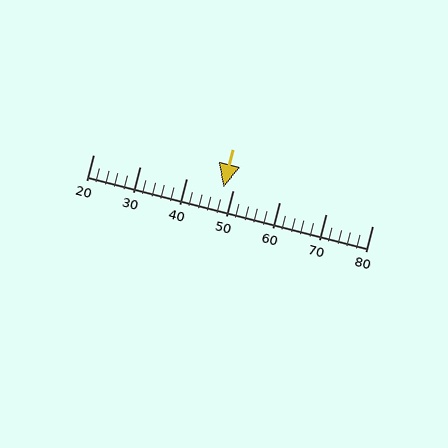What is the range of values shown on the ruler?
The ruler shows values from 20 to 80.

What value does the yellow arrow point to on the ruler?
The yellow arrow points to approximately 48.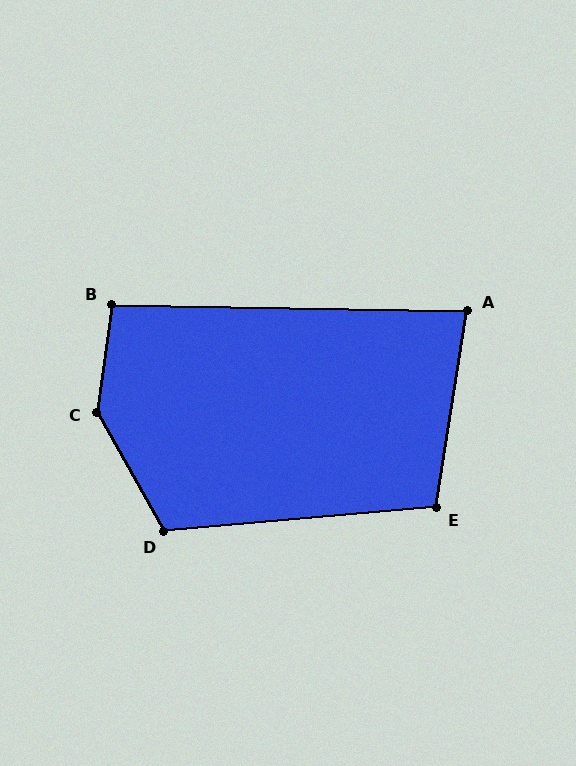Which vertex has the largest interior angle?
C, at approximately 143 degrees.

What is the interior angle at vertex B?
Approximately 97 degrees (obtuse).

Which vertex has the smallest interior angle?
A, at approximately 82 degrees.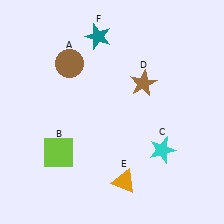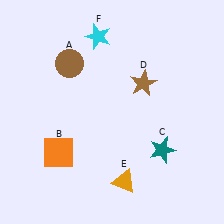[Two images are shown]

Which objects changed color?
B changed from lime to orange. C changed from cyan to teal. F changed from teal to cyan.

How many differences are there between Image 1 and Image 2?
There are 3 differences between the two images.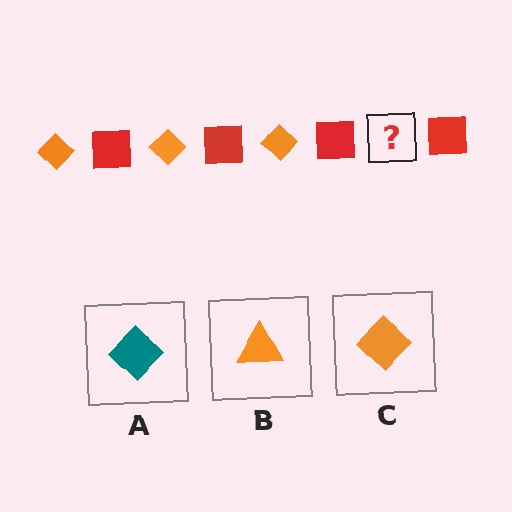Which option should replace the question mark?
Option C.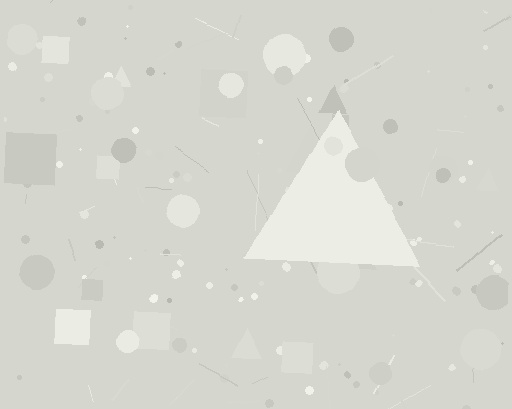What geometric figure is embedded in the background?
A triangle is embedded in the background.